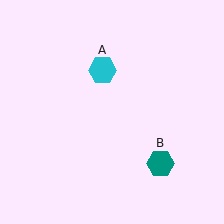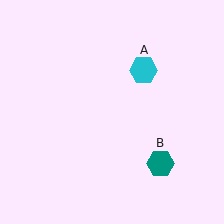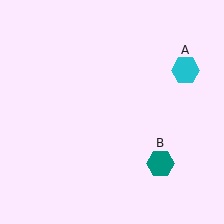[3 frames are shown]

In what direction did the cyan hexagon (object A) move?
The cyan hexagon (object A) moved right.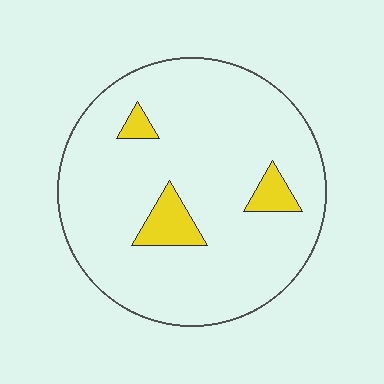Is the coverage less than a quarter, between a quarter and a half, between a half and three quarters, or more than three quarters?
Less than a quarter.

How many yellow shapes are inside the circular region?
3.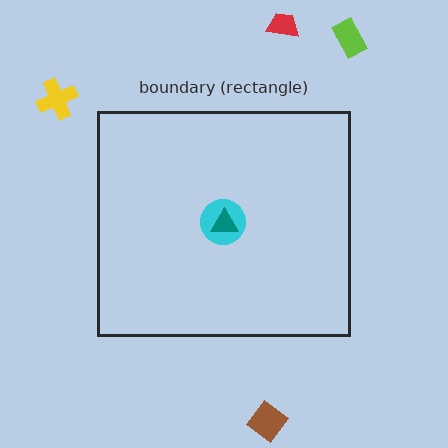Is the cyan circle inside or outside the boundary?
Inside.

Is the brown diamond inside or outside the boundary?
Outside.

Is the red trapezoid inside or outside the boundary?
Outside.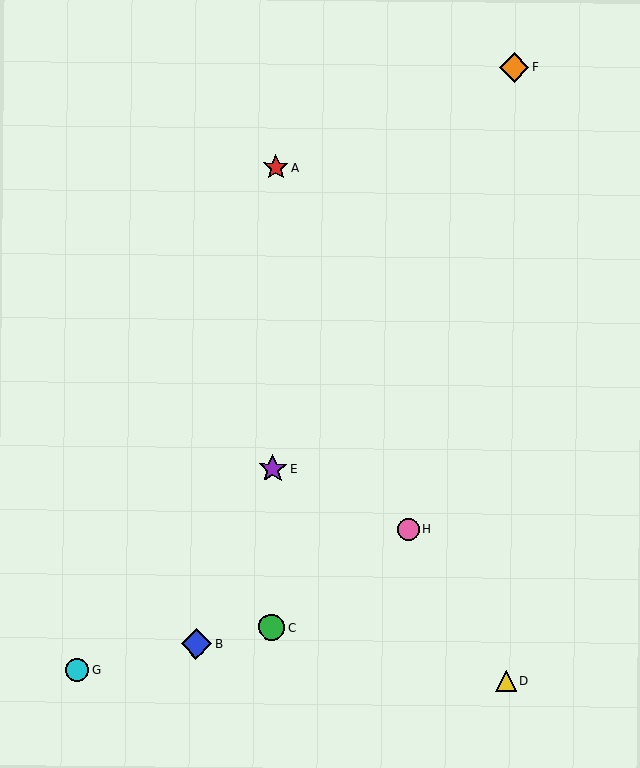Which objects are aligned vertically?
Objects A, C, E are aligned vertically.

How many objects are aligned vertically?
3 objects (A, C, E) are aligned vertically.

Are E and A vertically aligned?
Yes, both are at x≈273.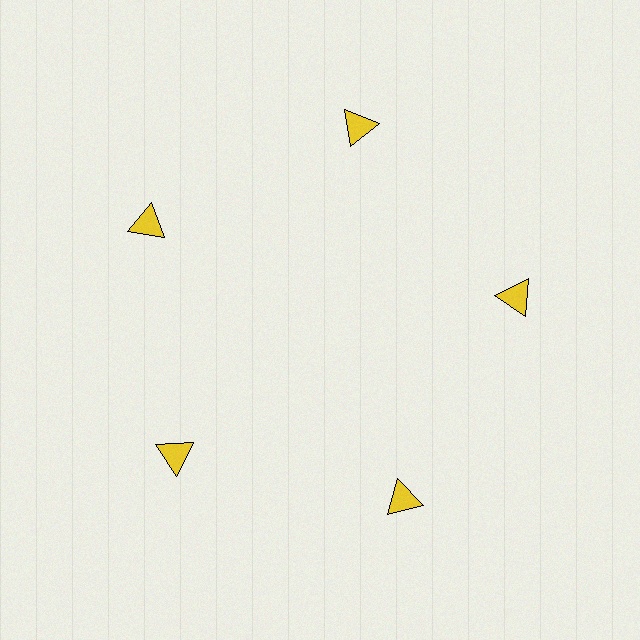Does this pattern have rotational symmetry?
Yes, this pattern has 5-fold rotational symmetry. It looks the same after rotating 72 degrees around the center.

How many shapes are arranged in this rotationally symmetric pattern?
There are 5 shapes, arranged in 5 groups of 1.